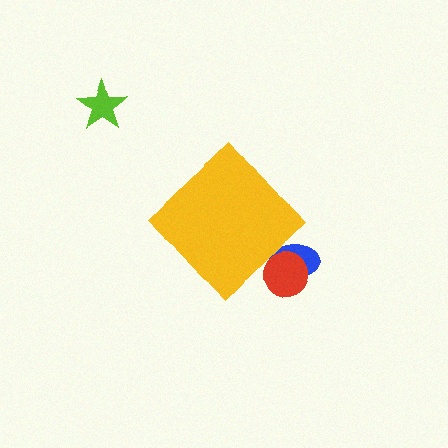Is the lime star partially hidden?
No, the lime star is fully visible.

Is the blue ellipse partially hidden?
Yes, the blue ellipse is partially hidden behind the yellow diamond.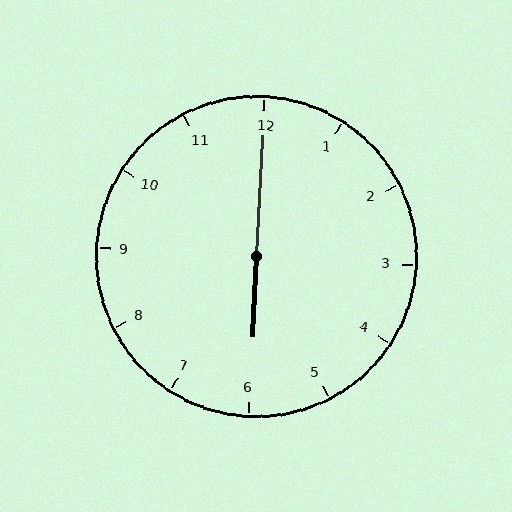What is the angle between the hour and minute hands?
Approximately 180 degrees.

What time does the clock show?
6:00.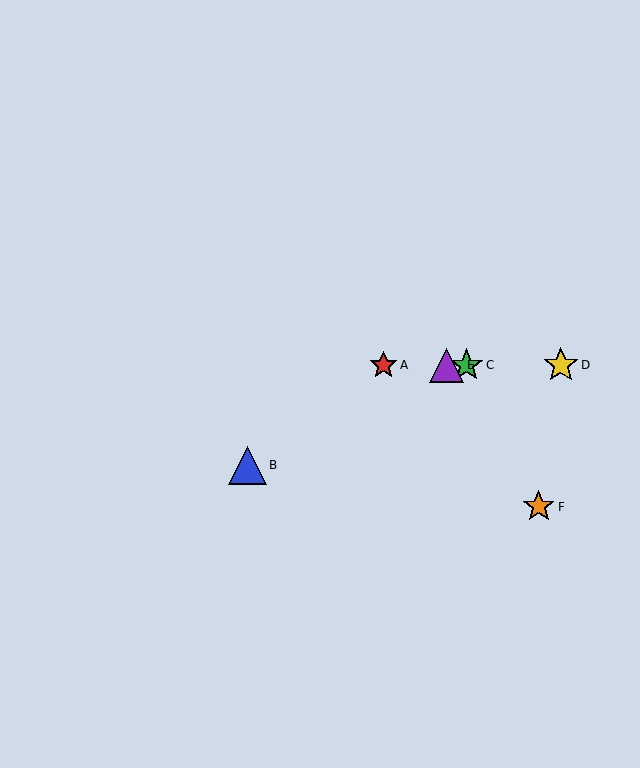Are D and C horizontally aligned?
Yes, both are at y≈365.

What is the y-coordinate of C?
Object C is at y≈365.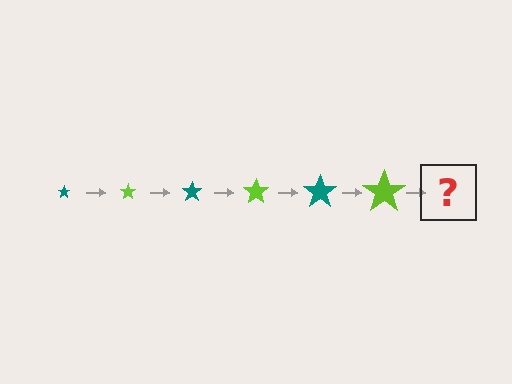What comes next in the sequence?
The next element should be a teal star, larger than the previous one.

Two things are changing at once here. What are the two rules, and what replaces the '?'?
The two rules are that the star grows larger each step and the color cycles through teal and lime. The '?' should be a teal star, larger than the previous one.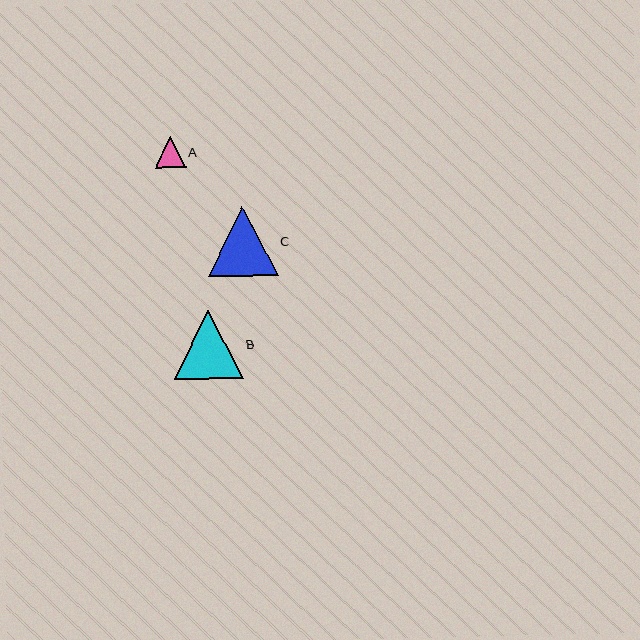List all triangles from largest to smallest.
From largest to smallest: C, B, A.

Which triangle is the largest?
Triangle C is the largest with a size of approximately 69 pixels.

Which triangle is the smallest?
Triangle A is the smallest with a size of approximately 31 pixels.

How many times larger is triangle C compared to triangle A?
Triangle C is approximately 2.3 times the size of triangle A.